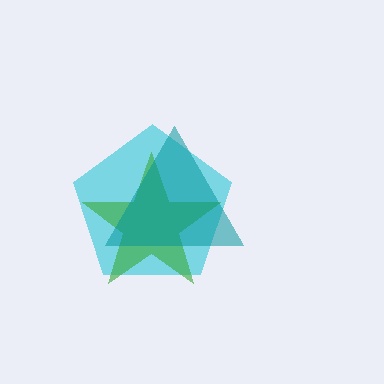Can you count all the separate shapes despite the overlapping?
Yes, there are 3 separate shapes.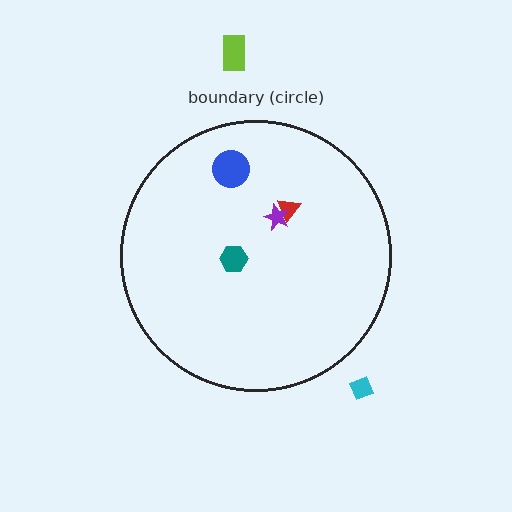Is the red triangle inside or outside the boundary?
Inside.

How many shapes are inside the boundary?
4 inside, 2 outside.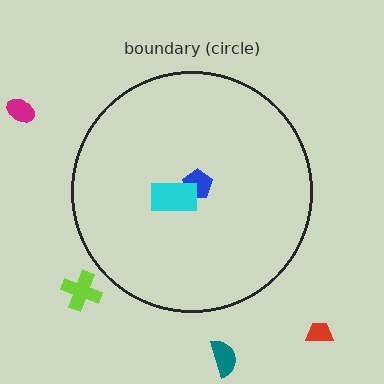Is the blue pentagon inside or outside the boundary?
Inside.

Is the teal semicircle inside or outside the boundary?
Outside.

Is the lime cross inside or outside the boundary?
Outside.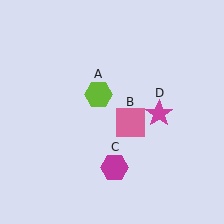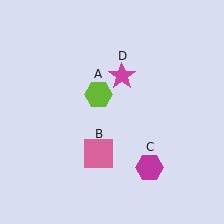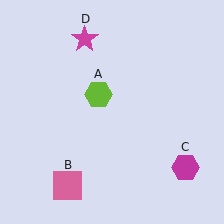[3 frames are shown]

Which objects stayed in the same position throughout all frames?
Lime hexagon (object A) remained stationary.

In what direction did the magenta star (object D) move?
The magenta star (object D) moved up and to the left.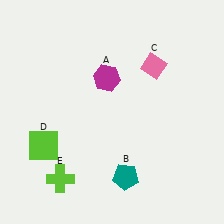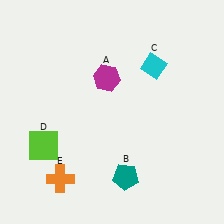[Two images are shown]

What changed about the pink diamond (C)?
In Image 1, C is pink. In Image 2, it changed to cyan.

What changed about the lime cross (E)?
In Image 1, E is lime. In Image 2, it changed to orange.